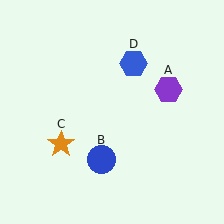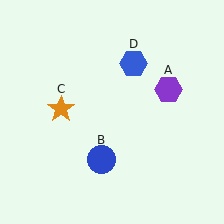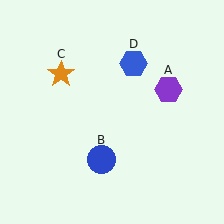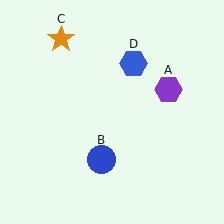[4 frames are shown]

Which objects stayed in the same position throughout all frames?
Purple hexagon (object A) and blue circle (object B) and blue hexagon (object D) remained stationary.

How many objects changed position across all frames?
1 object changed position: orange star (object C).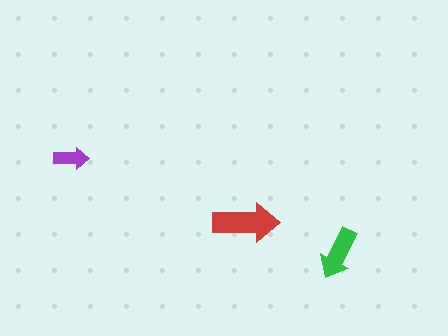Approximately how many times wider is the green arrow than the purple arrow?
About 1.5 times wider.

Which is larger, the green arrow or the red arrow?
The red one.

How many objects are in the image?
There are 3 objects in the image.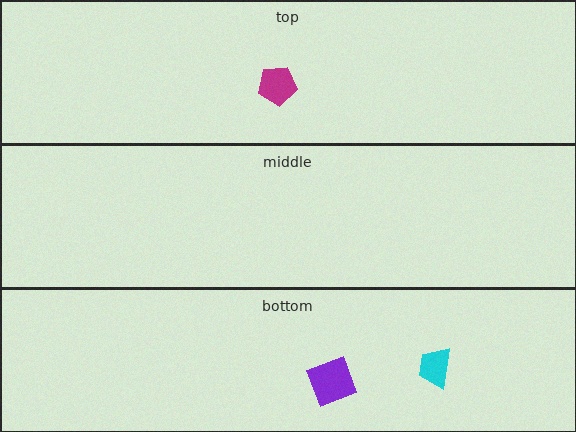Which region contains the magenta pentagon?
The top region.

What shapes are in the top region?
The magenta pentagon.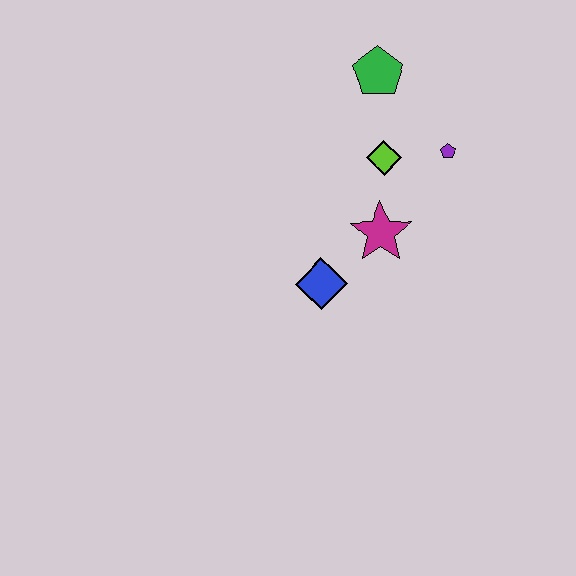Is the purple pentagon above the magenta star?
Yes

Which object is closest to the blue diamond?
The magenta star is closest to the blue diamond.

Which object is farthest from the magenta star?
The green pentagon is farthest from the magenta star.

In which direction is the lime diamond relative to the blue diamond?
The lime diamond is above the blue diamond.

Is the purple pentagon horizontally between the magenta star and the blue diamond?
No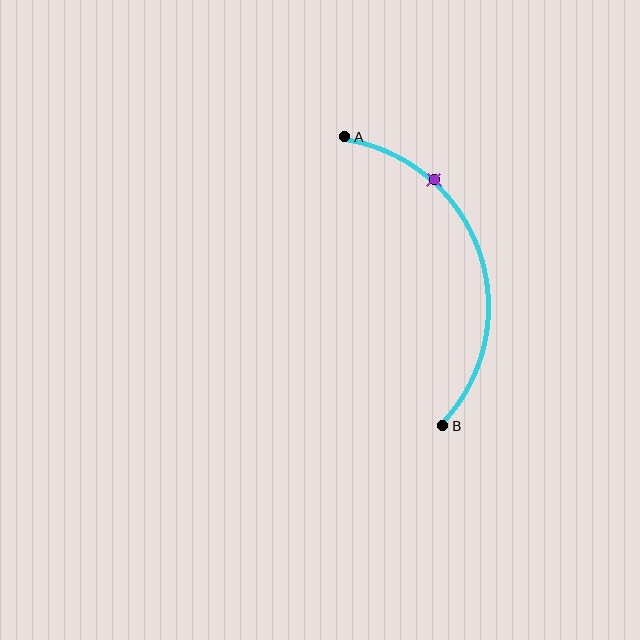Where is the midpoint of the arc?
The arc midpoint is the point on the curve farthest from the straight line joining A and B. It sits to the right of that line.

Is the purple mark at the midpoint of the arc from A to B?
No. The purple mark lies on the arc but is closer to endpoint A. The arc midpoint would be at the point on the curve equidistant along the arc from both A and B.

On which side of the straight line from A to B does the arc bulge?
The arc bulges to the right of the straight line connecting A and B.